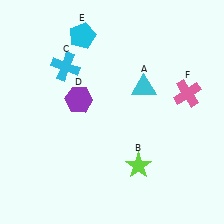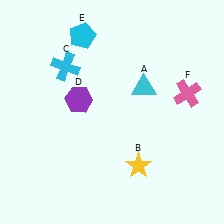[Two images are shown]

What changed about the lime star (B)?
In Image 1, B is lime. In Image 2, it changed to yellow.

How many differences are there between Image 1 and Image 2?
There is 1 difference between the two images.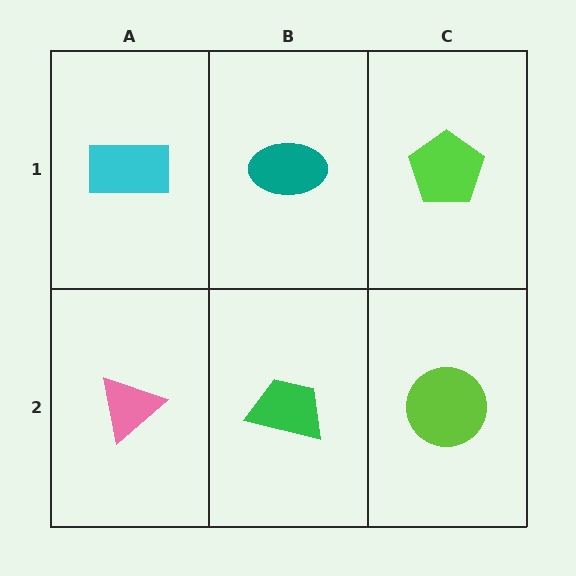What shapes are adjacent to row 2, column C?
A lime pentagon (row 1, column C), a green trapezoid (row 2, column B).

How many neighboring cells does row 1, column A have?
2.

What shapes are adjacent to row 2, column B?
A teal ellipse (row 1, column B), a pink triangle (row 2, column A), a lime circle (row 2, column C).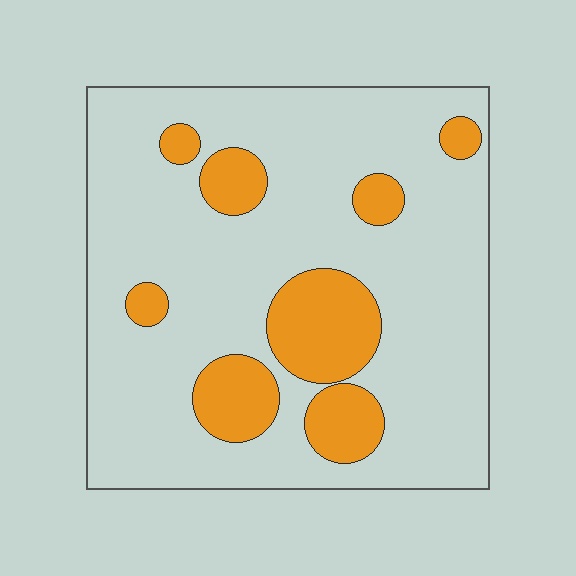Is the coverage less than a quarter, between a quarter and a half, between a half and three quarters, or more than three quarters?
Less than a quarter.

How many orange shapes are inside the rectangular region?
8.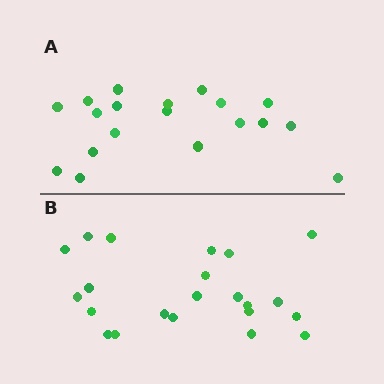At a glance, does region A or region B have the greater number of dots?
Region B (the bottom region) has more dots.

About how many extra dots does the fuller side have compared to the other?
Region B has just a few more — roughly 2 or 3 more dots than region A.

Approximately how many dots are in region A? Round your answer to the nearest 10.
About 20 dots. (The exact count is 19, which rounds to 20.)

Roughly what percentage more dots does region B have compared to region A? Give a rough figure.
About 15% more.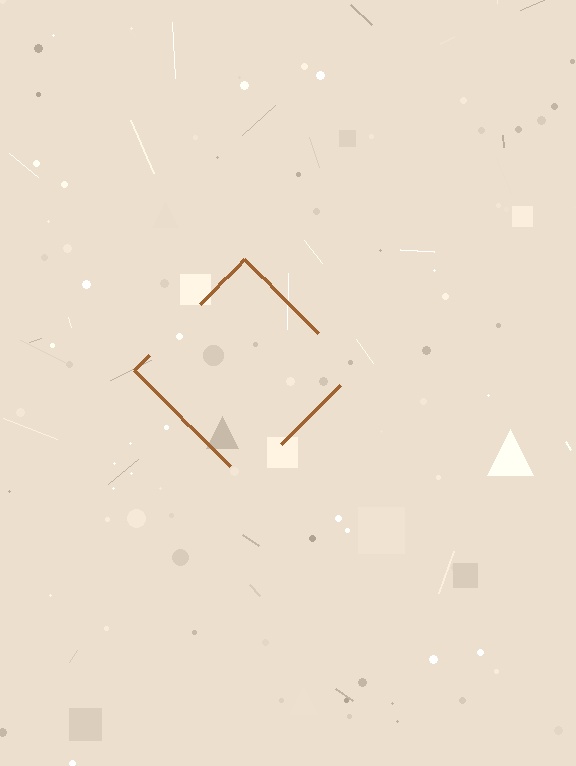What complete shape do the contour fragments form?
The contour fragments form a diamond.